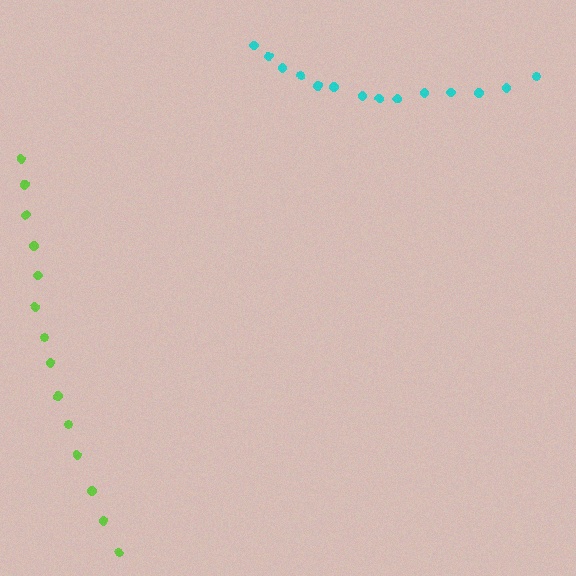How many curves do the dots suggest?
There are 2 distinct paths.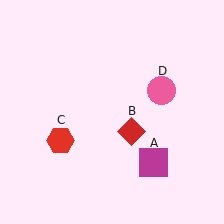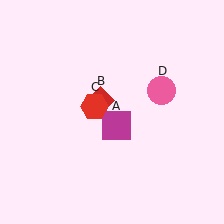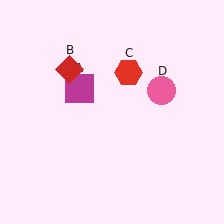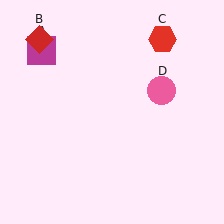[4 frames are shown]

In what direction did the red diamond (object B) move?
The red diamond (object B) moved up and to the left.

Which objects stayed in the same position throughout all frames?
Pink circle (object D) remained stationary.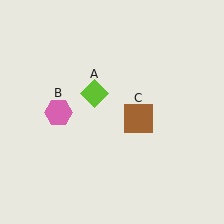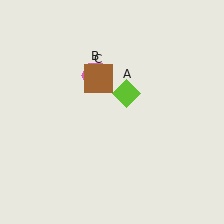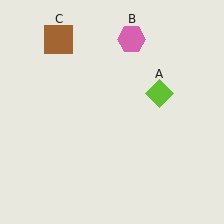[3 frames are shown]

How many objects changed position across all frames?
3 objects changed position: lime diamond (object A), pink hexagon (object B), brown square (object C).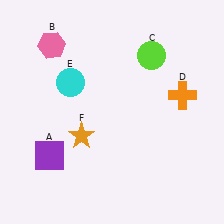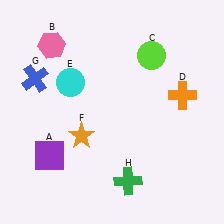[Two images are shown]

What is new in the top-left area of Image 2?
A blue cross (G) was added in the top-left area of Image 2.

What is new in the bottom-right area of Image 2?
A green cross (H) was added in the bottom-right area of Image 2.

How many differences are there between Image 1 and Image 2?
There are 2 differences between the two images.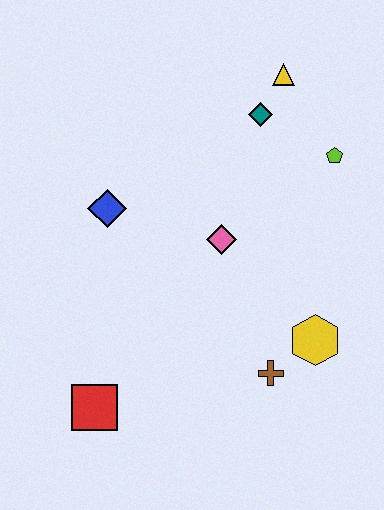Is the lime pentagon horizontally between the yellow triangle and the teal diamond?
No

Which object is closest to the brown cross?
The yellow hexagon is closest to the brown cross.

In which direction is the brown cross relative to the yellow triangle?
The brown cross is below the yellow triangle.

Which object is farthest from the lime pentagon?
The red square is farthest from the lime pentagon.